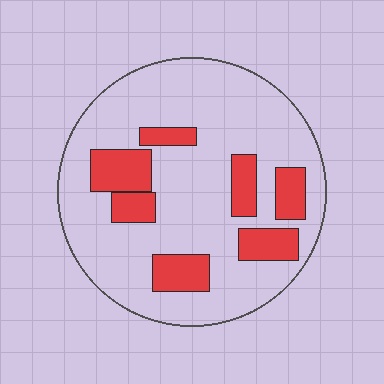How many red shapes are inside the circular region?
7.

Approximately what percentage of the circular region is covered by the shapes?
Approximately 20%.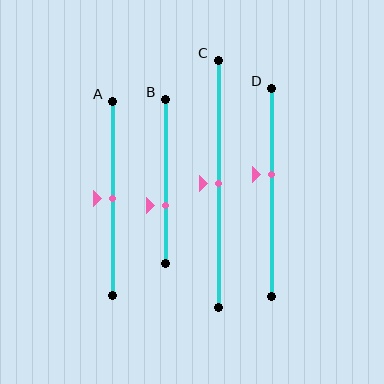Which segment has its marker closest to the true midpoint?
Segment A has its marker closest to the true midpoint.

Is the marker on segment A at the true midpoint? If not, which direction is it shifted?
Yes, the marker on segment A is at the true midpoint.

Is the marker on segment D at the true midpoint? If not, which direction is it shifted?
No, the marker on segment D is shifted upward by about 8% of the segment length.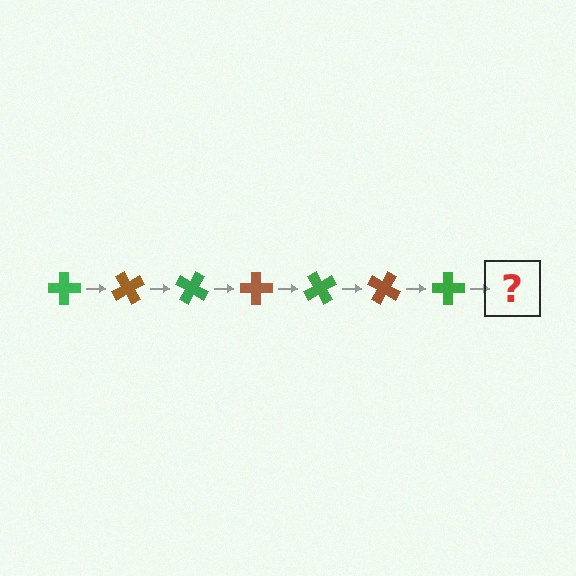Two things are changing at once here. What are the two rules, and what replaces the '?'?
The two rules are that it rotates 60 degrees each step and the color cycles through green and brown. The '?' should be a brown cross, rotated 420 degrees from the start.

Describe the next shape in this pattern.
It should be a brown cross, rotated 420 degrees from the start.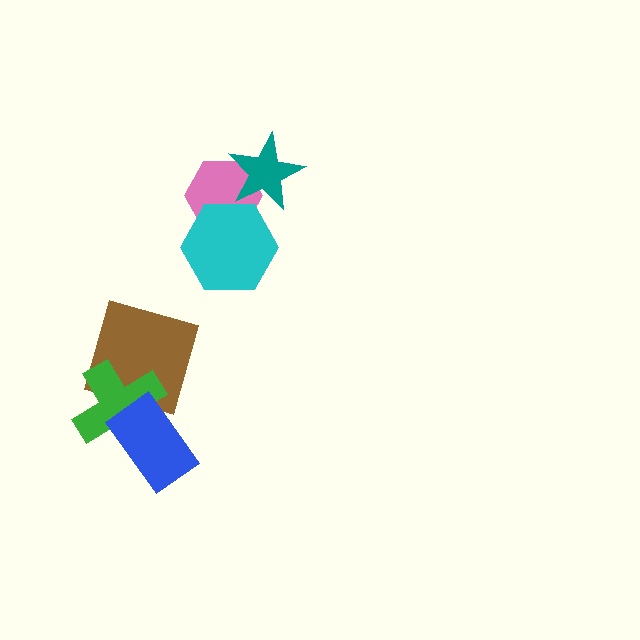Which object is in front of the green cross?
The blue rectangle is in front of the green cross.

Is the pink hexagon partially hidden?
Yes, it is partially covered by another shape.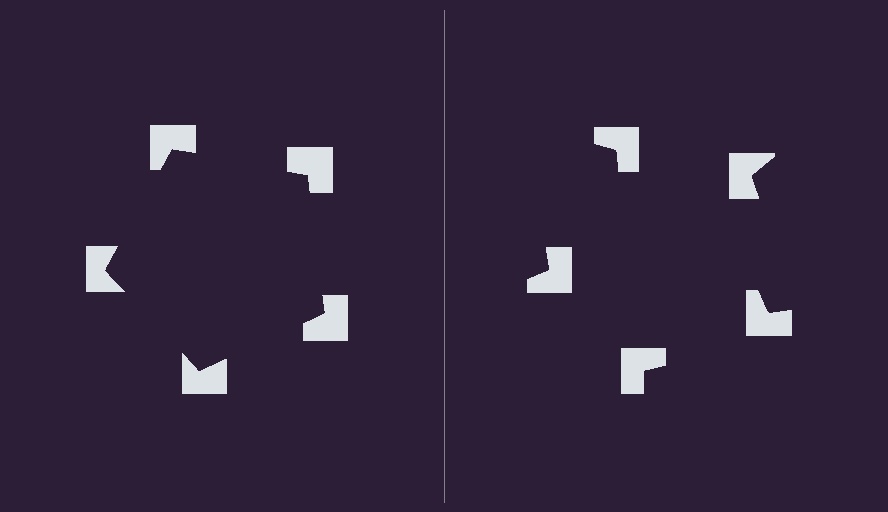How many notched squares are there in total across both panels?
10 — 5 on each side.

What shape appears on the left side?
An illusory pentagon.